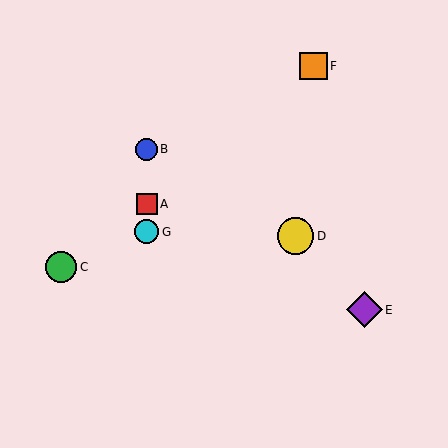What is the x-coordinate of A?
Object A is at x≈147.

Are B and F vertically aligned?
No, B is at x≈147 and F is at x≈313.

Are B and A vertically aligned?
Yes, both are at x≈147.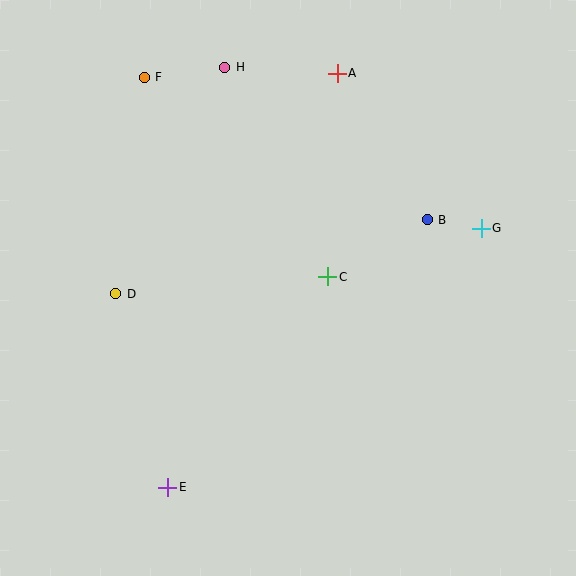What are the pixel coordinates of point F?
Point F is at (144, 77).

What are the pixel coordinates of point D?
Point D is at (116, 294).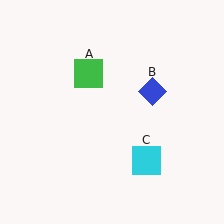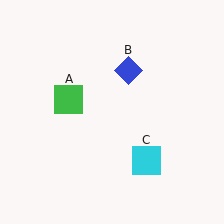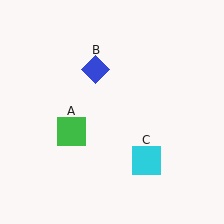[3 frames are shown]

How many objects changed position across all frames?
2 objects changed position: green square (object A), blue diamond (object B).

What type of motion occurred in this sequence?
The green square (object A), blue diamond (object B) rotated counterclockwise around the center of the scene.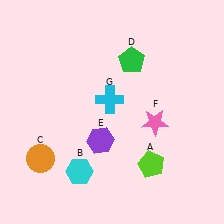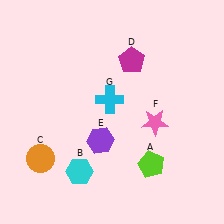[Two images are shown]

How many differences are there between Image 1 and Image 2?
There is 1 difference between the two images.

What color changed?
The pentagon (D) changed from green in Image 1 to magenta in Image 2.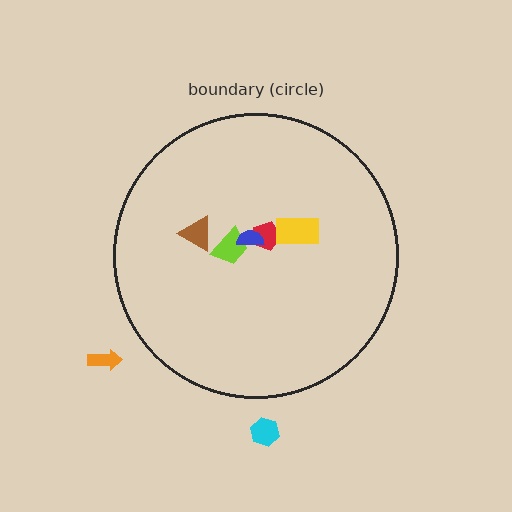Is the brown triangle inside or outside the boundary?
Inside.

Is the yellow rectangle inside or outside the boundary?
Inside.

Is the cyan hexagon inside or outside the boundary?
Outside.